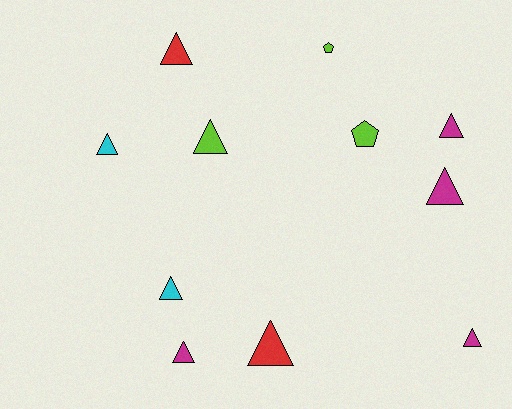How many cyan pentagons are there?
There are no cyan pentagons.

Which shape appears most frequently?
Triangle, with 9 objects.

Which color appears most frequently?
Magenta, with 4 objects.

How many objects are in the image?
There are 11 objects.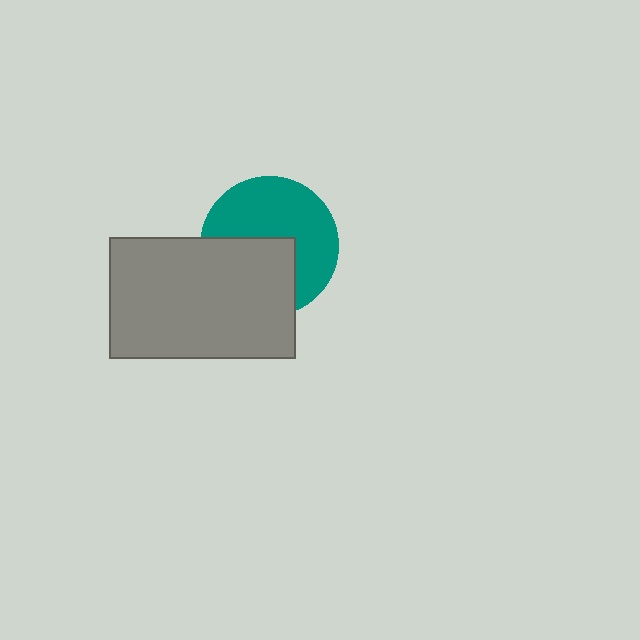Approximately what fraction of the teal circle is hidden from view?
Roughly 42% of the teal circle is hidden behind the gray rectangle.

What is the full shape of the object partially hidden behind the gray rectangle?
The partially hidden object is a teal circle.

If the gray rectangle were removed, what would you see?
You would see the complete teal circle.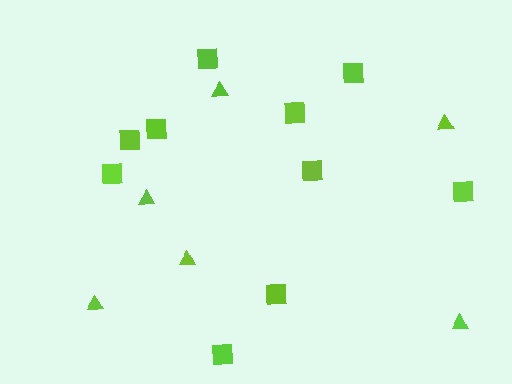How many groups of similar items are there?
There are 2 groups: one group of triangles (6) and one group of squares (10).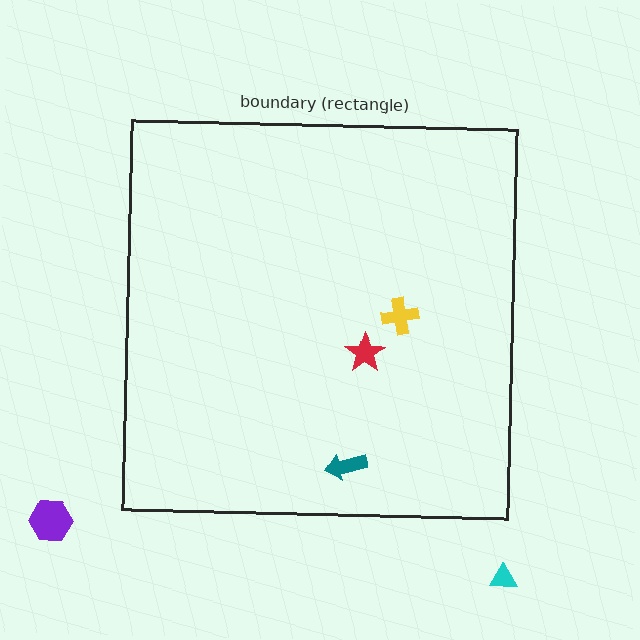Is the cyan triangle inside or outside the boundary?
Outside.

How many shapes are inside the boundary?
3 inside, 2 outside.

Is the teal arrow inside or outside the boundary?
Inside.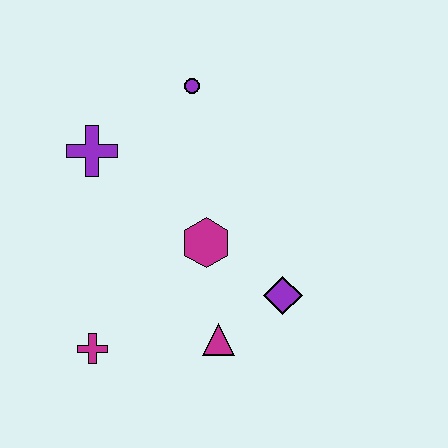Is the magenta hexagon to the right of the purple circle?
Yes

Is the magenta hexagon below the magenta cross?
No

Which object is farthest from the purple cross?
The purple diamond is farthest from the purple cross.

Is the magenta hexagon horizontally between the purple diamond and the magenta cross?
Yes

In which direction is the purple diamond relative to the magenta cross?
The purple diamond is to the right of the magenta cross.